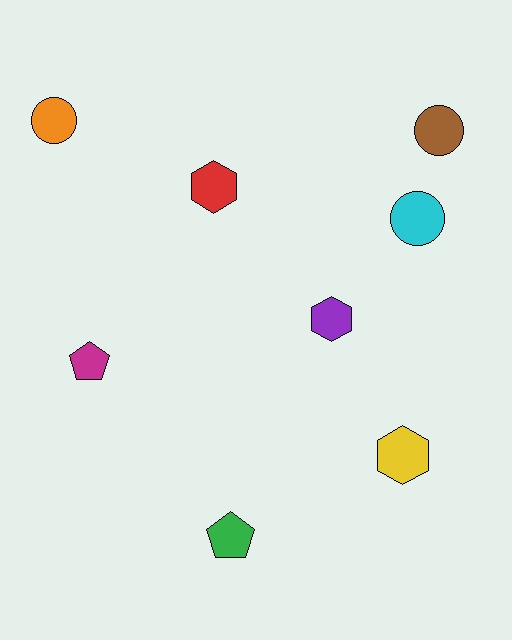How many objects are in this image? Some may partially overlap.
There are 8 objects.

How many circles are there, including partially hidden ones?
There are 3 circles.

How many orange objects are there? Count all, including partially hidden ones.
There is 1 orange object.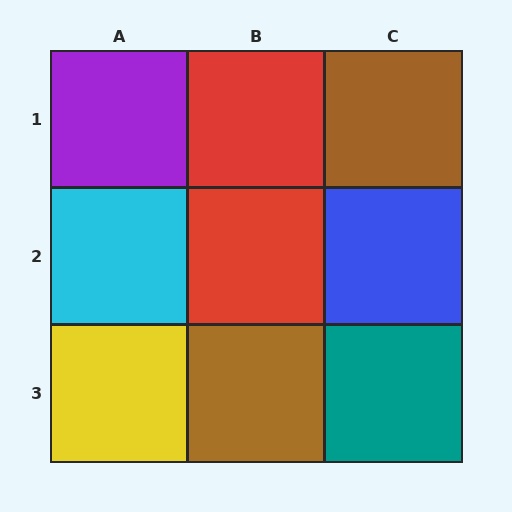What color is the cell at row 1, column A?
Purple.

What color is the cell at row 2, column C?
Blue.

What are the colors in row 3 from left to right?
Yellow, brown, teal.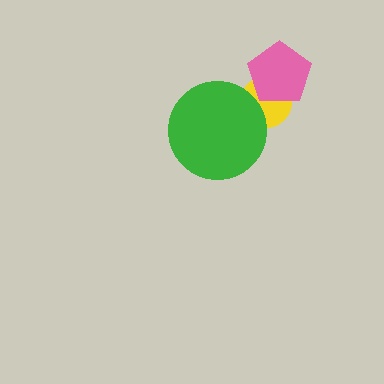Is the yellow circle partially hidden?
Yes, it is partially covered by another shape.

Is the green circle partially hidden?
No, no other shape covers it.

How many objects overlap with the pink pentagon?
1 object overlaps with the pink pentagon.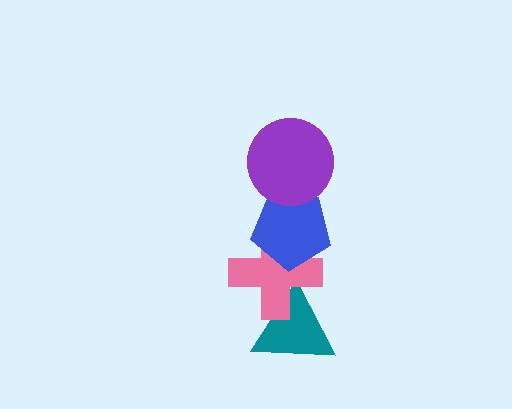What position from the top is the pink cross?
The pink cross is 3rd from the top.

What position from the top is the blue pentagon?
The blue pentagon is 2nd from the top.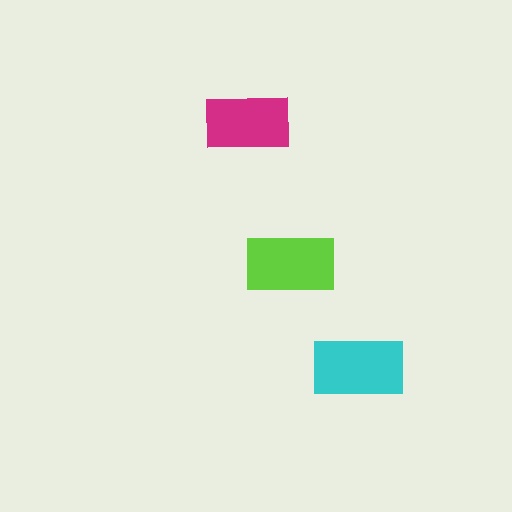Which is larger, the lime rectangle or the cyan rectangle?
The cyan one.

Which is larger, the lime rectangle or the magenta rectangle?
The lime one.